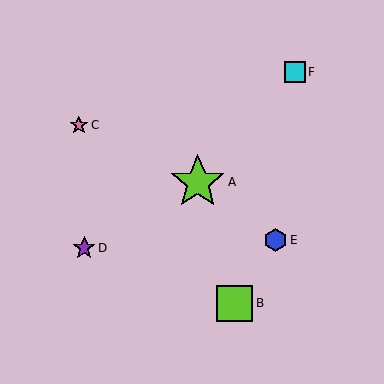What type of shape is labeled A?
Shape A is a lime star.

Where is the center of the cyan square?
The center of the cyan square is at (295, 72).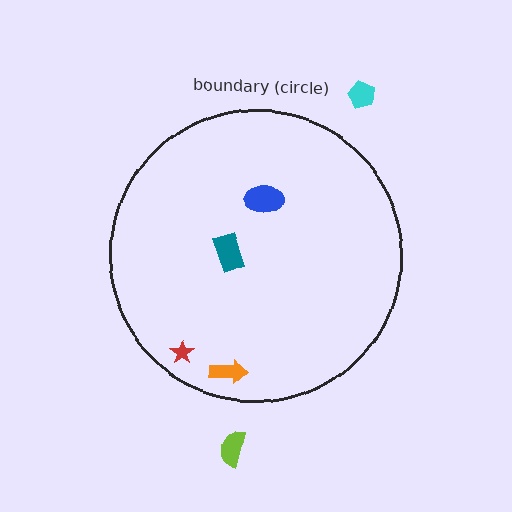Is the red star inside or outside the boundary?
Inside.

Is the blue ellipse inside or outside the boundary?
Inside.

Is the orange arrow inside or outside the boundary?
Inside.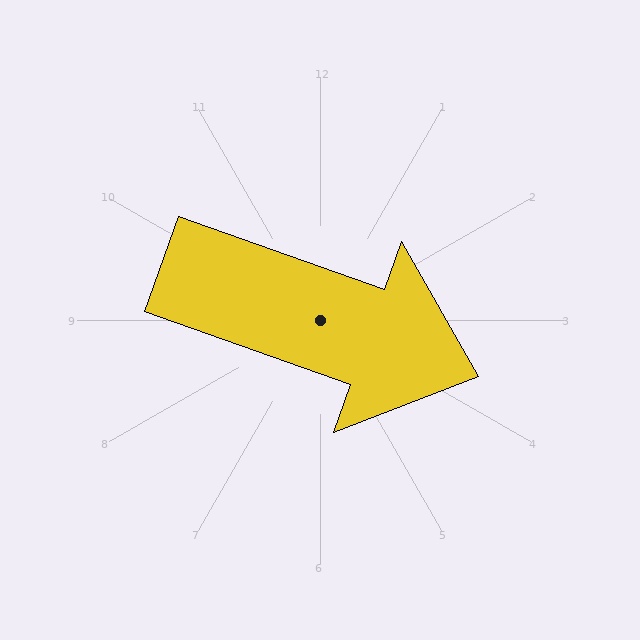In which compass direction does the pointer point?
East.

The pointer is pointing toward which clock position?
Roughly 4 o'clock.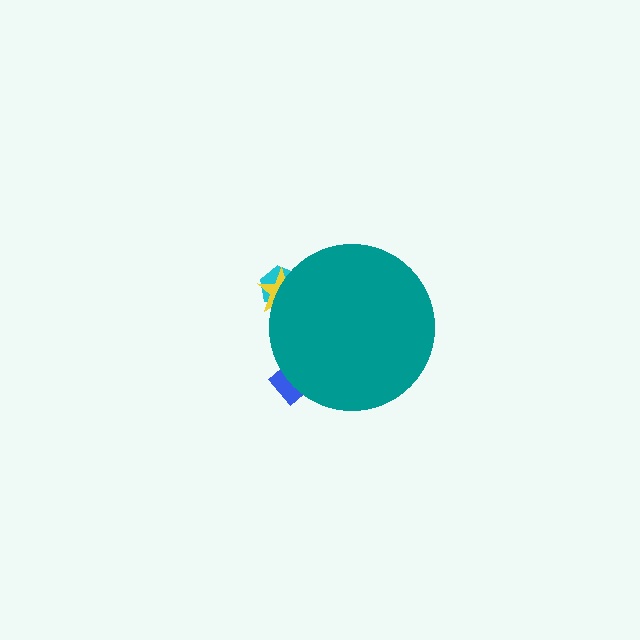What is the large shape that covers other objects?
A teal circle.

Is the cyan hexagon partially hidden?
Yes, the cyan hexagon is partially hidden behind the teal circle.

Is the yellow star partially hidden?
Yes, the yellow star is partially hidden behind the teal circle.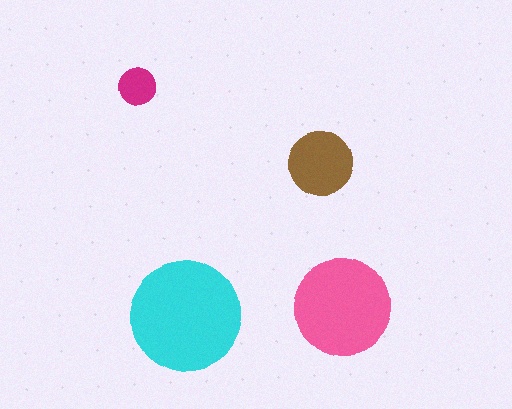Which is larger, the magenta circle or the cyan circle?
The cyan one.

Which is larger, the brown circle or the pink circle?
The pink one.